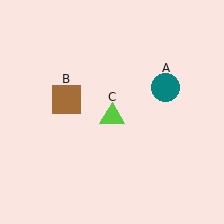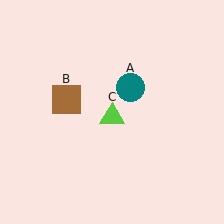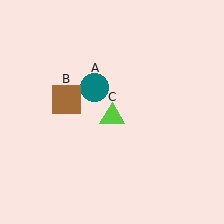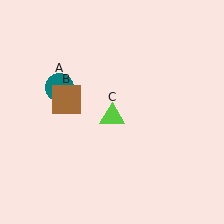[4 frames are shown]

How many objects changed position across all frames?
1 object changed position: teal circle (object A).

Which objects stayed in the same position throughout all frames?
Brown square (object B) and lime triangle (object C) remained stationary.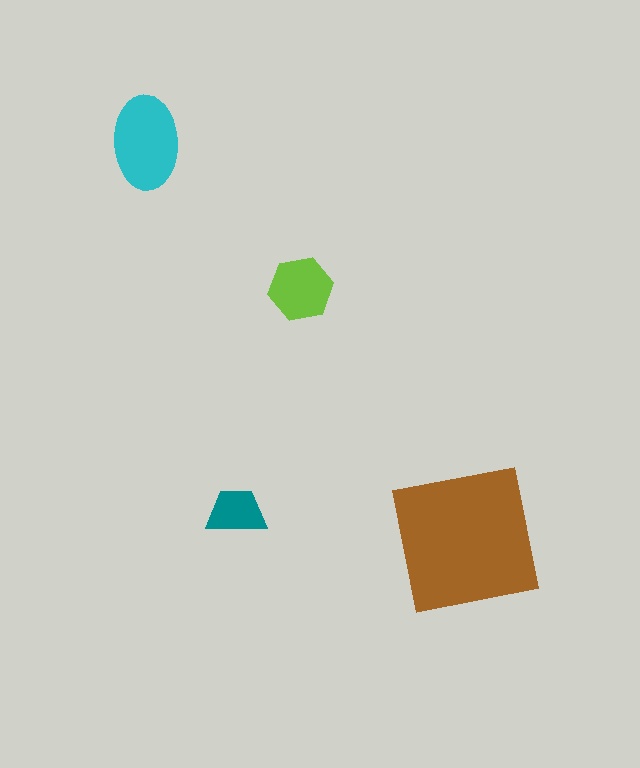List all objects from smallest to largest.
The teal trapezoid, the lime hexagon, the cyan ellipse, the brown square.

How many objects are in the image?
There are 4 objects in the image.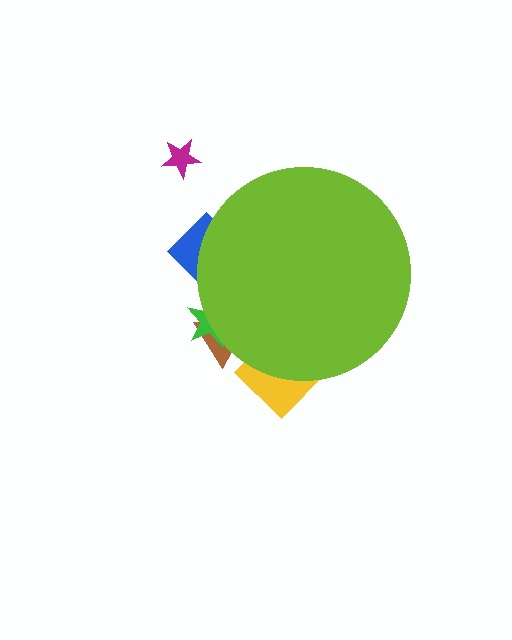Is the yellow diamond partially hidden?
Yes, the yellow diamond is partially hidden behind the lime circle.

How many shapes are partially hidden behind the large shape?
4 shapes are partially hidden.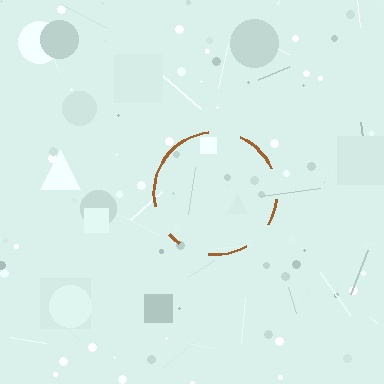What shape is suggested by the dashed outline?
The dashed outline suggests a circle.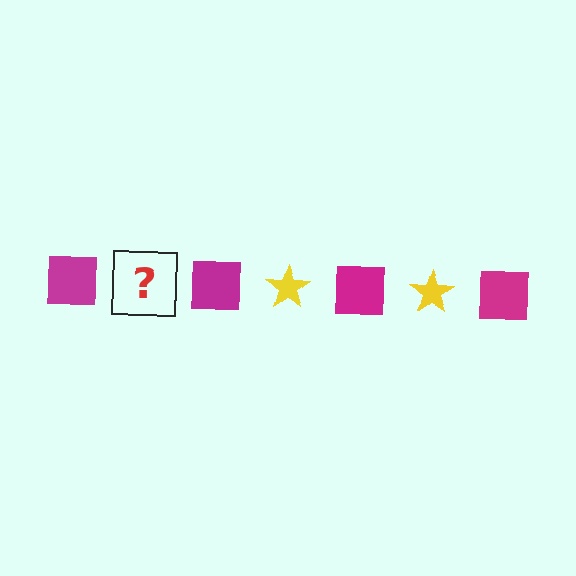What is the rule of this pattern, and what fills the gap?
The rule is that the pattern alternates between magenta square and yellow star. The gap should be filled with a yellow star.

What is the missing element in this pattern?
The missing element is a yellow star.